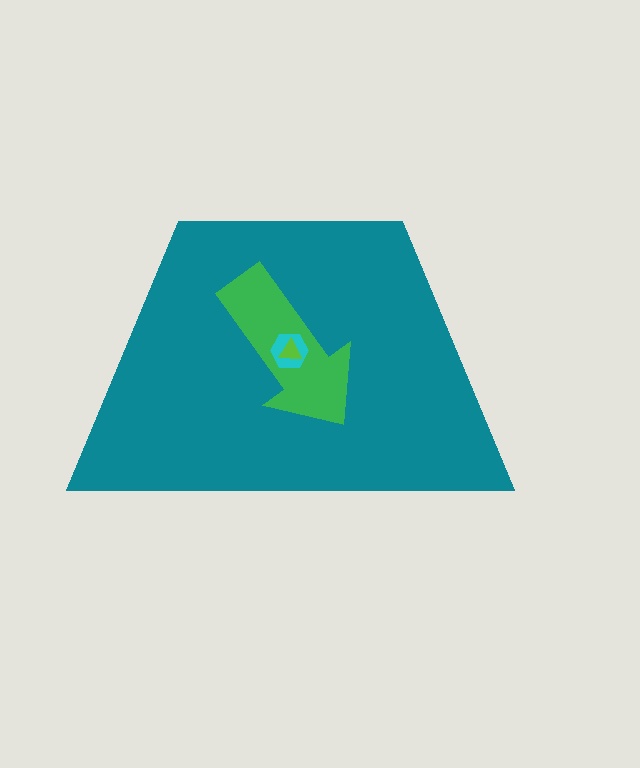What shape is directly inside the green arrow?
The cyan hexagon.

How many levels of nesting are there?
4.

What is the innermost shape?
The lime triangle.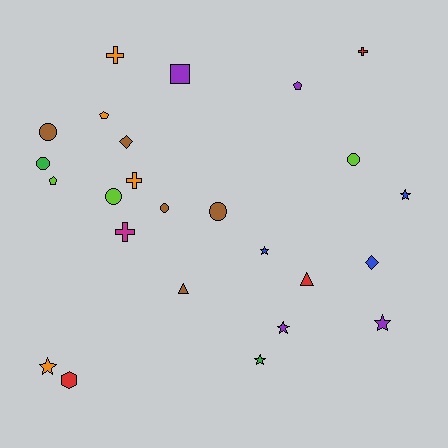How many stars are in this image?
There are 6 stars.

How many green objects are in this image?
There are 2 green objects.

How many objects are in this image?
There are 25 objects.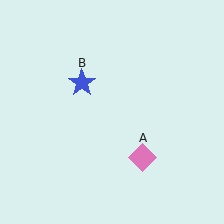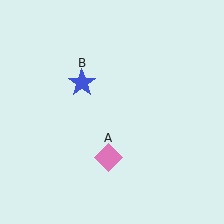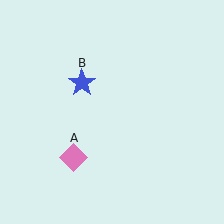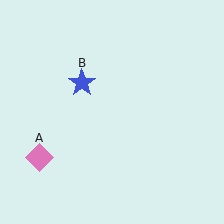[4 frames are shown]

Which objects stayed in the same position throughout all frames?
Blue star (object B) remained stationary.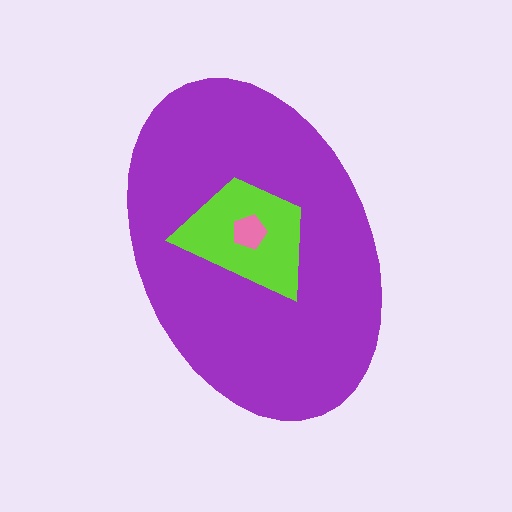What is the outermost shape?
The purple ellipse.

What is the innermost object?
The pink pentagon.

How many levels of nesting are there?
3.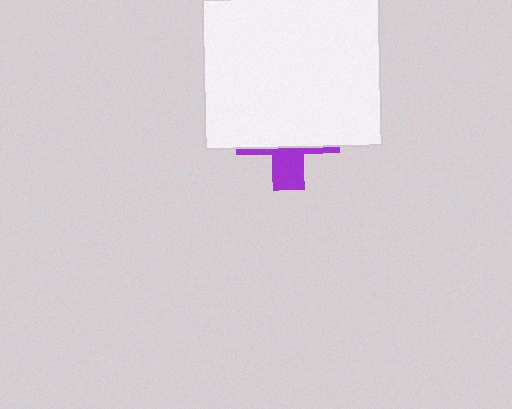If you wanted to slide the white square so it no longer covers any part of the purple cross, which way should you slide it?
Slide it up — that is the most direct way to separate the two shapes.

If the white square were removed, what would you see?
You would see the complete purple cross.